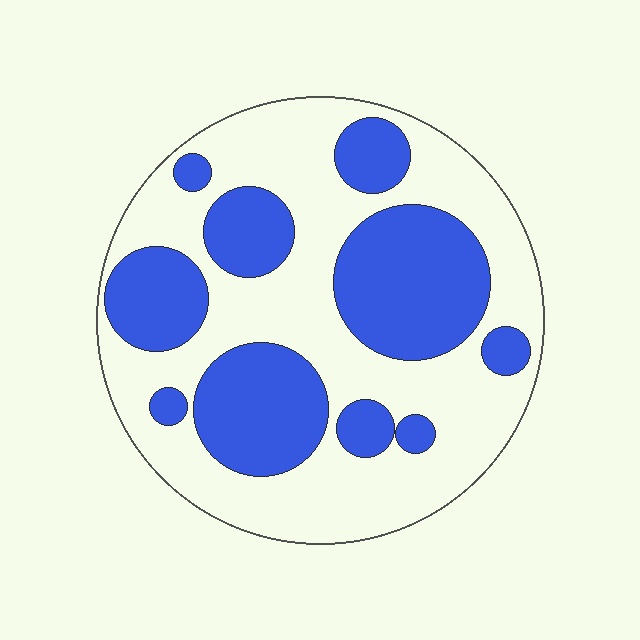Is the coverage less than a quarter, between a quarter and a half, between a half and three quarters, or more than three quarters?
Between a quarter and a half.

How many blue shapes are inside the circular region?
10.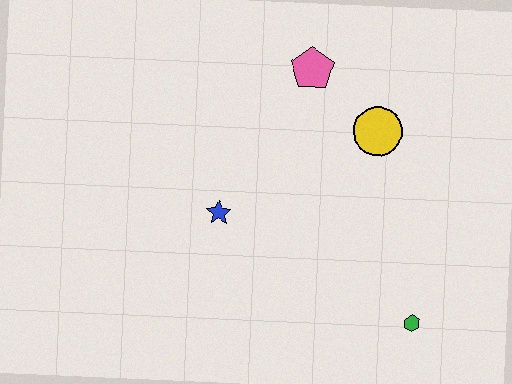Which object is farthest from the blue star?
The green hexagon is farthest from the blue star.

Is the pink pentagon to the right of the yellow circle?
No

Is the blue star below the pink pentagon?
Yes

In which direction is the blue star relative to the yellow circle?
The blue star is to the left of the yellow circle.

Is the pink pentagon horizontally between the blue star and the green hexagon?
Yes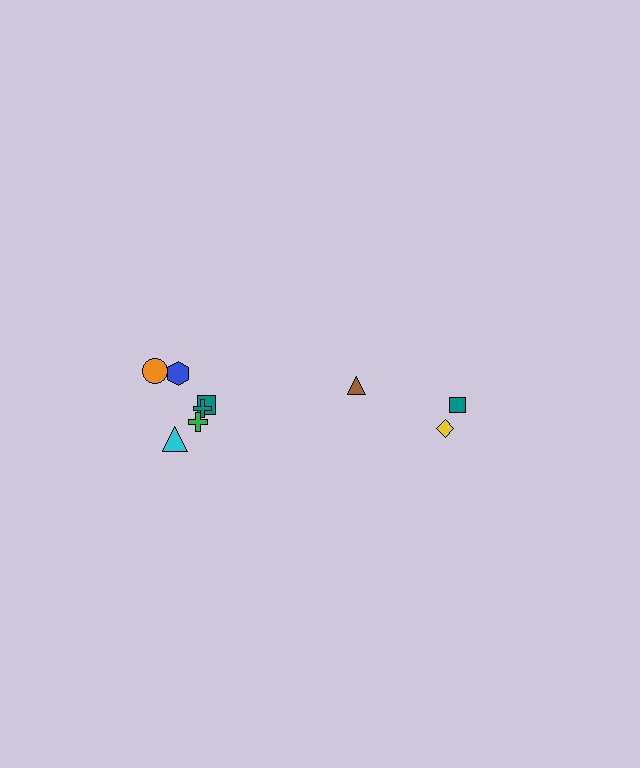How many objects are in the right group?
There are 3 objects.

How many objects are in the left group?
There are 6 objects.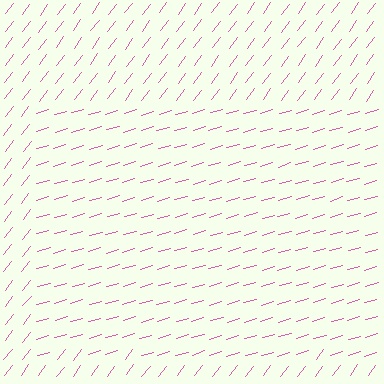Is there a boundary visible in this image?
Yes, there is a texture boundary formed by a change in line orientation.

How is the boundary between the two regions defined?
The boundary is defined purely by a change in line orientation (approximately 37 degrees difference). All lines are the same color and thickness.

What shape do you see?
I see a rectangle.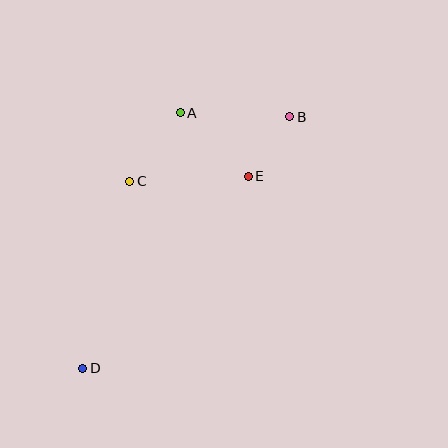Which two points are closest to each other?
Points B and E are closest to each other.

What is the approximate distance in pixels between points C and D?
The distance between C and D is approximately 193 pixels.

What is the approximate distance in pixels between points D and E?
The distance between D and E is approximately 254 pixels.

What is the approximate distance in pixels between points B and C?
The distance between B and C is approximately 173 pixels.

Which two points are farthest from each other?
Points B and D are farthest from each other.